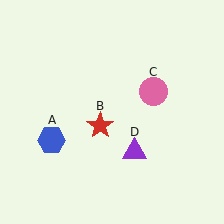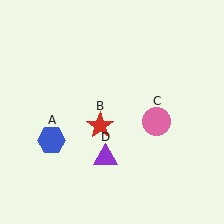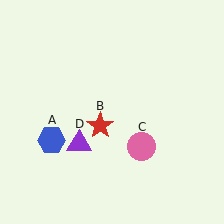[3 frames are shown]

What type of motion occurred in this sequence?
The pink circle (object C), purple triangle (object D) rotated clockwise around the center of the scene.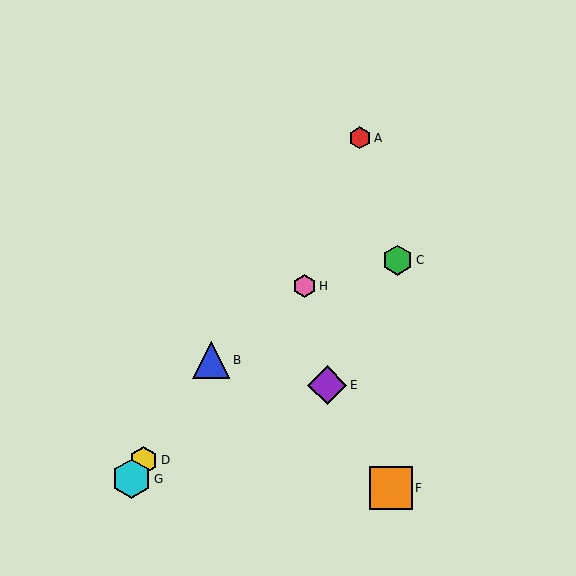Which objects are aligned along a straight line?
Objects A, B, D, G are aligned along a straight line.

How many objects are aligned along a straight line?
4 objects (A, B, D, G) are aligned along a straight line.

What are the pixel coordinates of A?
Object A is at (360, 138).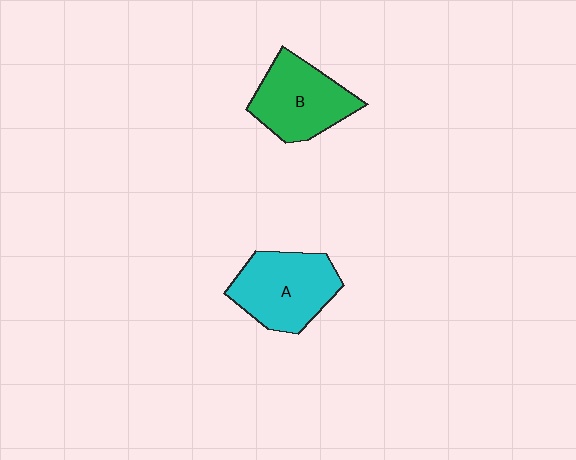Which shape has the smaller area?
Shape B (green).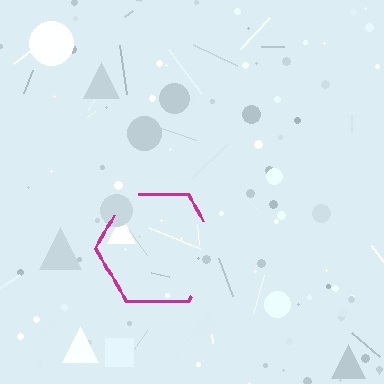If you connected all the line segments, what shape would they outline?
They would outline a hexagon.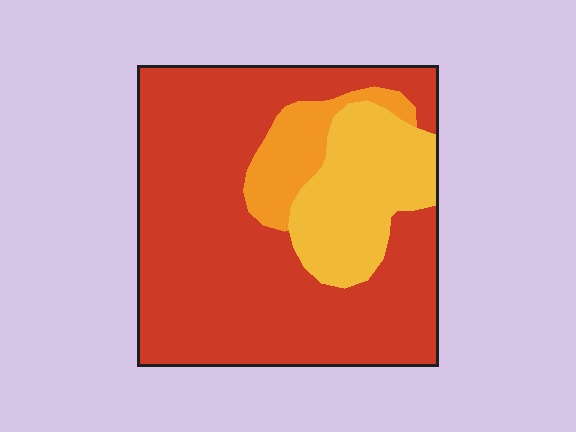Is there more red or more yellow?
Red.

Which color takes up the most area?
Red, at roughly 70%.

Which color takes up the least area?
Orange, at roughly 10%.